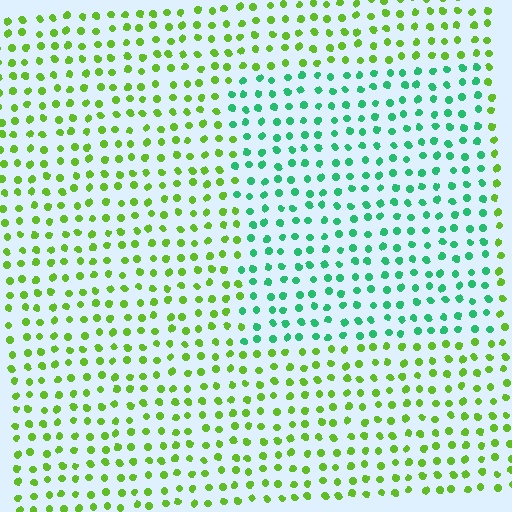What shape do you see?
I see a rectangle.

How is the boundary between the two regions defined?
The boundary is defined purely by a slight shift in hue (about 52 degrees). Spacing, size, and orientation are identical on both sides.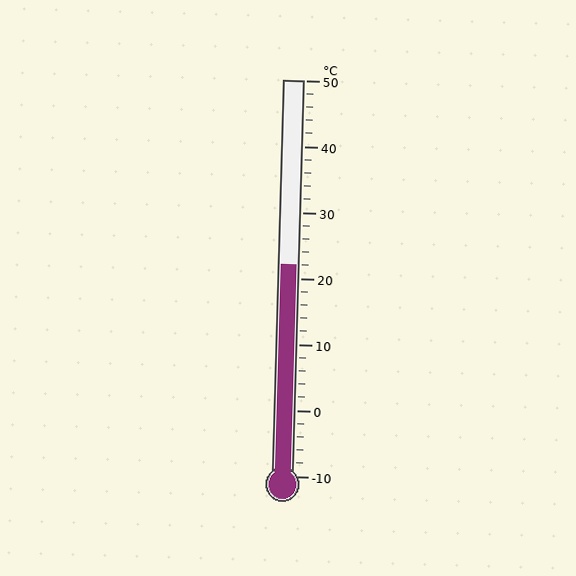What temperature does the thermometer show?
The thermometer shows approximately 22°C.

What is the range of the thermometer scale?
The thermometer scale ranges from -10°C to 50°C.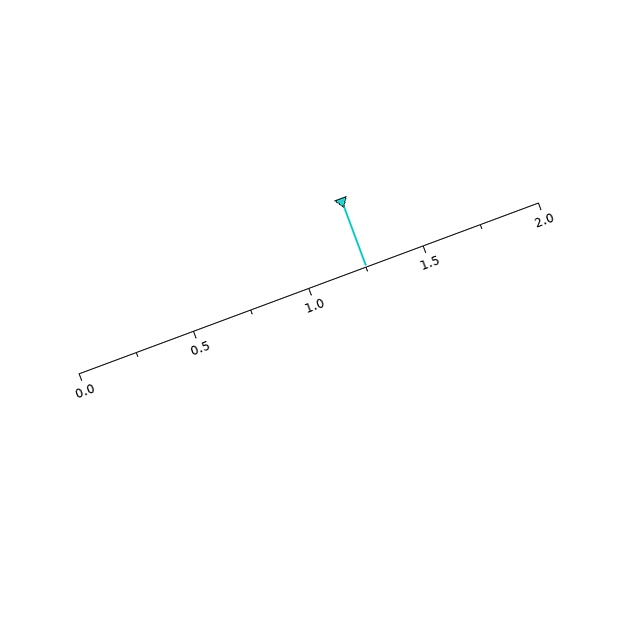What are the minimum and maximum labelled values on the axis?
The axis runs from 0.0 to 2.0.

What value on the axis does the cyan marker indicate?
The marker indicates approximately 1.25.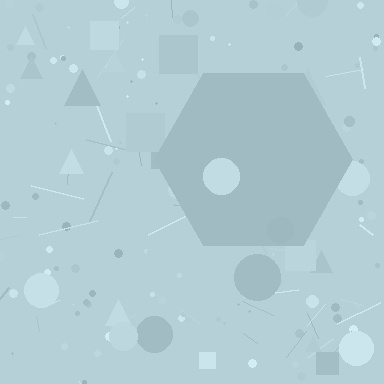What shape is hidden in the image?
A hexagon is hidden in the image.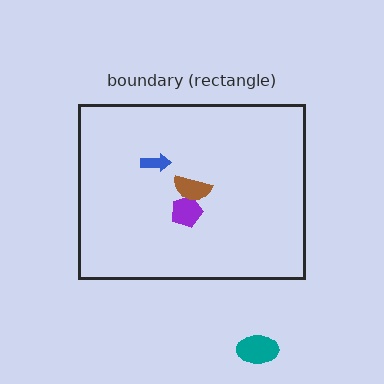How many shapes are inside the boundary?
3 inside, 1 outside.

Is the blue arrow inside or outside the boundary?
Inside.